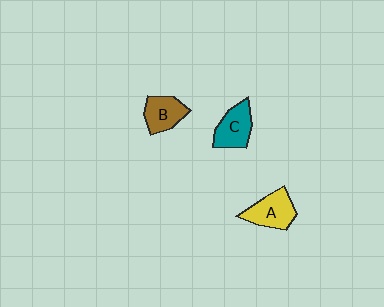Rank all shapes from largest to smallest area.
From largest to smallest: A (yellow), C (teal), B (brown).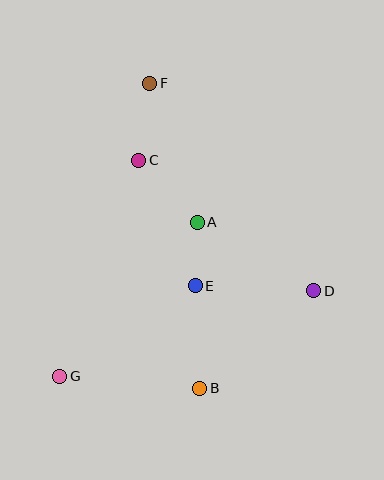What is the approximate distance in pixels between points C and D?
The distance between C and D is approximately 218 pixels.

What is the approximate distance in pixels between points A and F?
The distance between A and F is approximately 147 pixels.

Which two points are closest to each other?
Points A and E are closest to each other.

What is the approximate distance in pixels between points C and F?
The distance between C and F is approximately 78 pixels.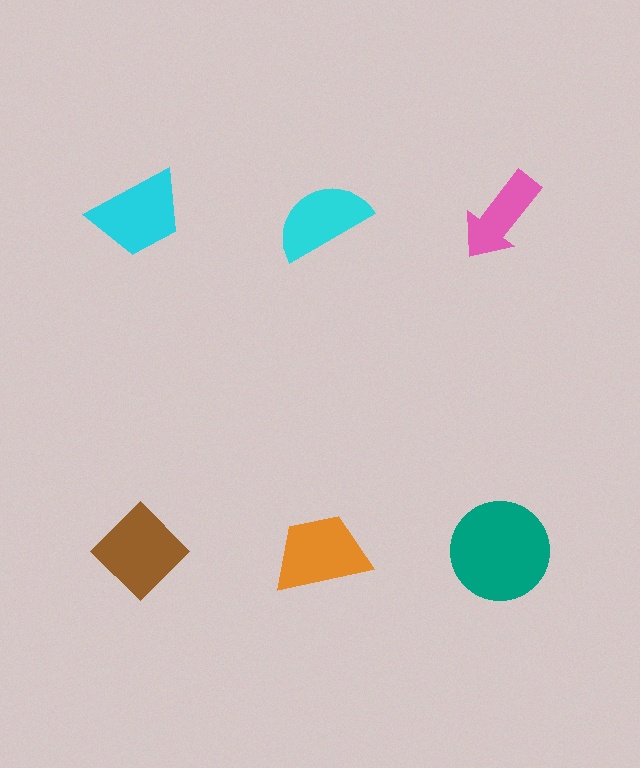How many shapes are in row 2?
3 shapes.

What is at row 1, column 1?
A cyan trapezoid.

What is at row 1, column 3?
A pink arrow.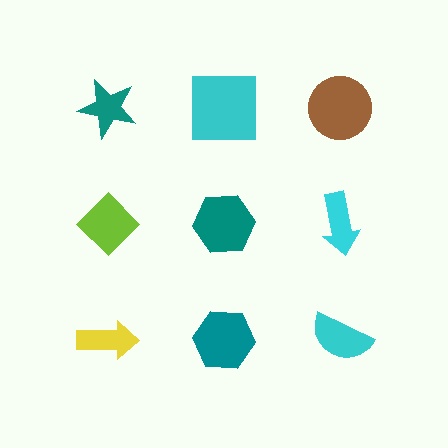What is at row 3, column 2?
A teal hexagon.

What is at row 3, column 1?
A yellow arrow.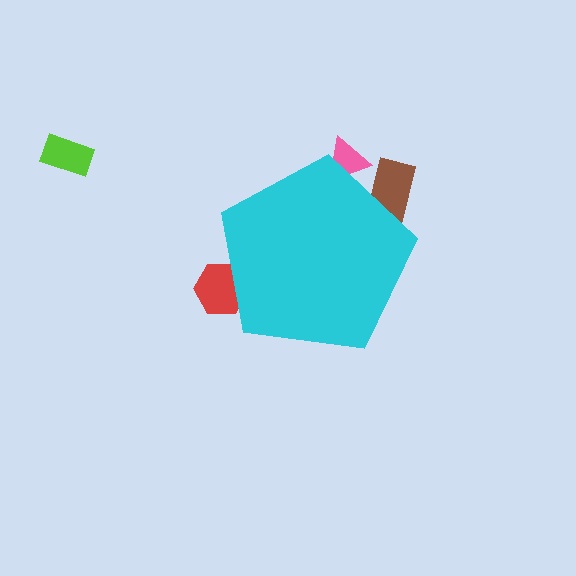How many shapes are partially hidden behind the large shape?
3 shapes are partially hidden.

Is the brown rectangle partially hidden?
Yes, the brown rectangle is partially hidden behind the cyan pentagon.